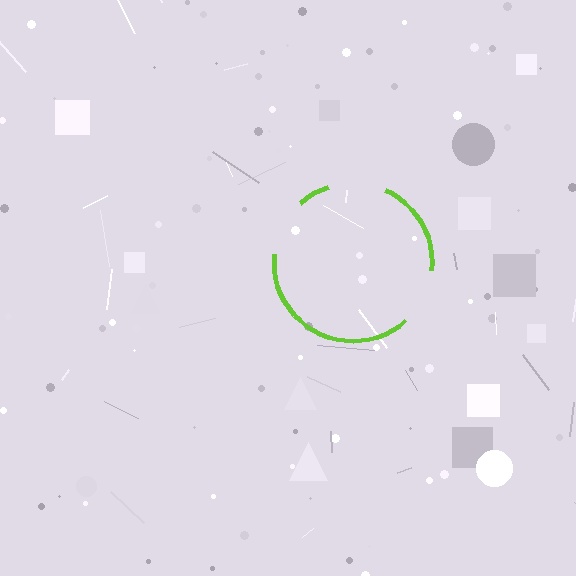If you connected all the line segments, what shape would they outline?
They would outline a circle.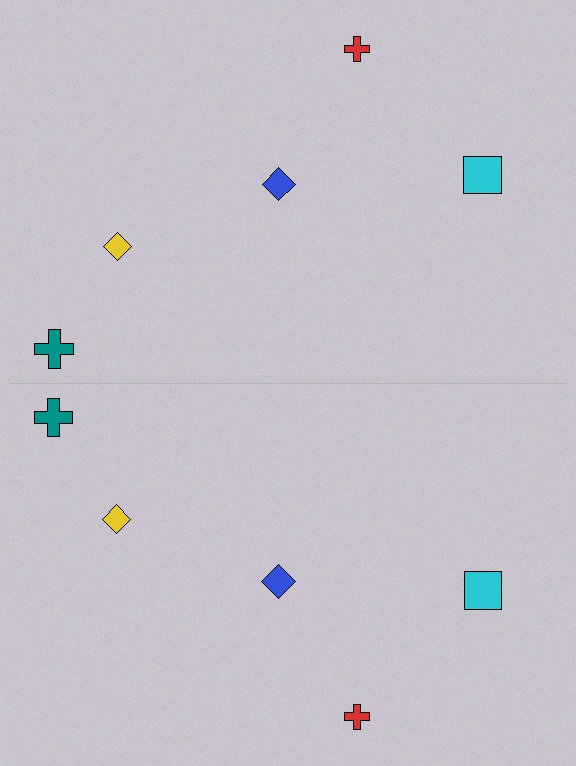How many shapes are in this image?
There are 10 shapes in this image.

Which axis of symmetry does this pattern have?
The pattern has a horizontal axis of symmetry running through the center of the image.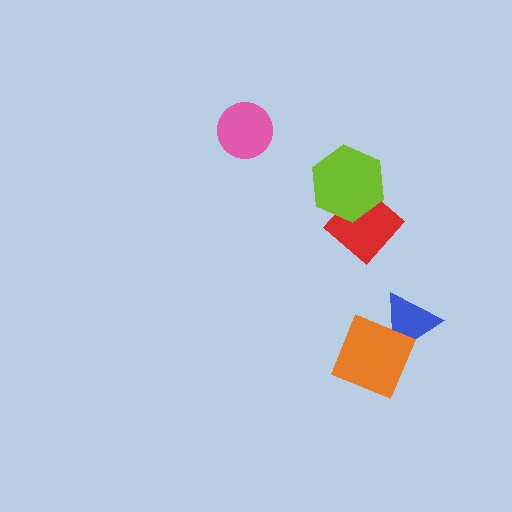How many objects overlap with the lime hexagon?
1 object overlaps with the lime hexagon.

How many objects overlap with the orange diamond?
1 object overlaps with the orange diamond.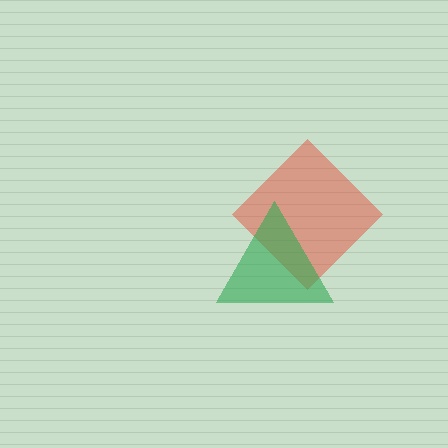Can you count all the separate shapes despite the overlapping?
Yes, there are 2 separate shapes.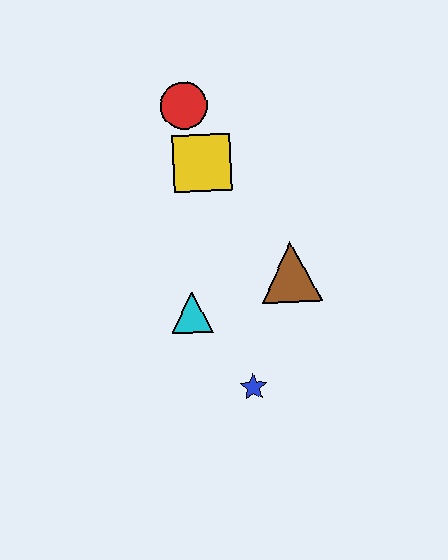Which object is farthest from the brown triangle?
The red circle is farthest from the brown triangle.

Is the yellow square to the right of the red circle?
Yes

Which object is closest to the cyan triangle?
The blue star is closest to the cyan triangle.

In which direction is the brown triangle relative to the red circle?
The brown triangle is below the red circle.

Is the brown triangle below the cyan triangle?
No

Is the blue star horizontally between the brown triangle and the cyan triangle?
Yes